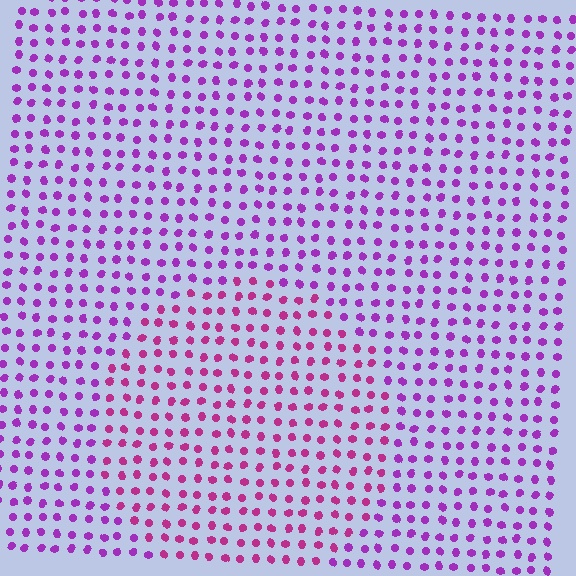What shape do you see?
I see a circle.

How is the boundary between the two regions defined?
The boundary is defined purely by a slight shift in hue (about 32 degrees). Spacing, size, and orientation are identical on both sides.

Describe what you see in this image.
The image is filled with small purple elements in a uniform arrangement. A circle-shaped region is visible where the elements are tinted to a slightly different hue, forming a subtle color boundary.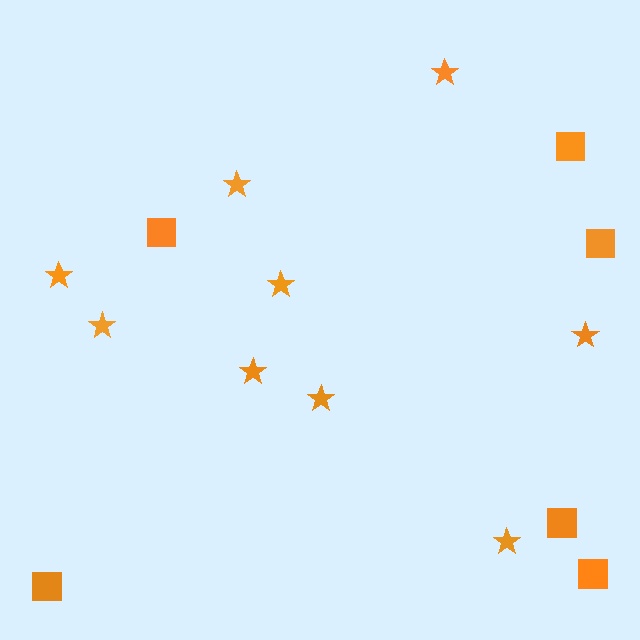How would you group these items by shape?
There are 2 groups: one group of stars (9) and one group of squares (6).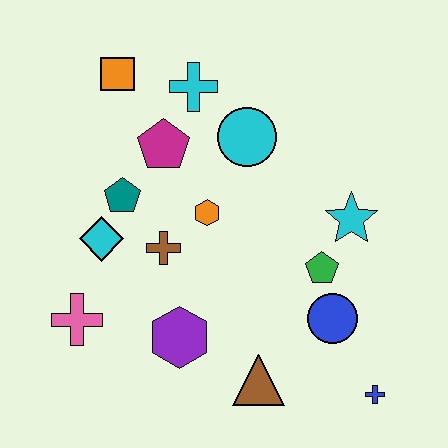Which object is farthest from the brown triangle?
The orange square is farthest from the brown triangle.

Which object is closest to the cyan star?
The green pentagon is closest to the cyan star.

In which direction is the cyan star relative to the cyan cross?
The cyan star is to the right of the cyan cross.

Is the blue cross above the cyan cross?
No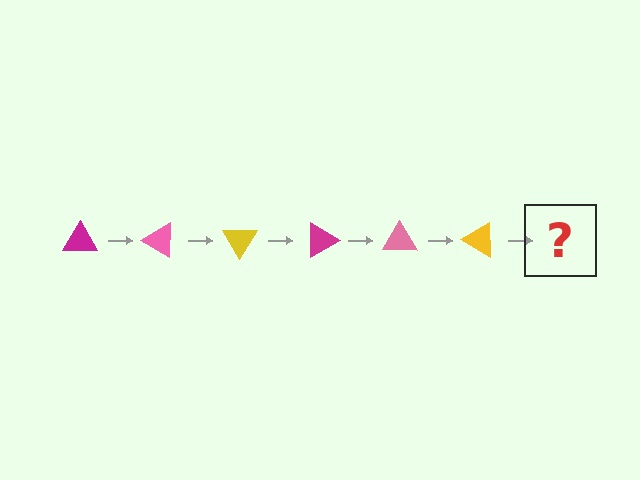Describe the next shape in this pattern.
It should be a magenta triangle, rotated 180 degrees from the start.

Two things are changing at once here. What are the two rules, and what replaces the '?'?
The two rules are that it rotates 30 degrees each step and the color cycles through magenta, pink, and yellow. The '?' should be a magenta triangle, rotated 180 degrees from the start.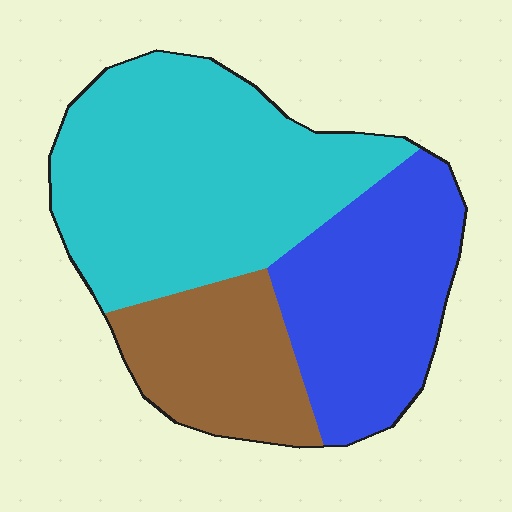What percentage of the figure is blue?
Blue covers 31% of the figure.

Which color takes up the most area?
Cyan, at roughly 50%.